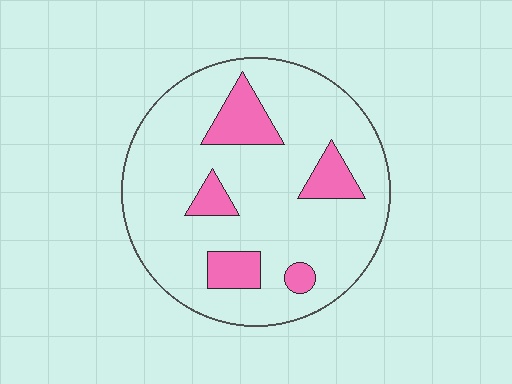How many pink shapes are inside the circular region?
5.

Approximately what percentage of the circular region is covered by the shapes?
Approximately 15%.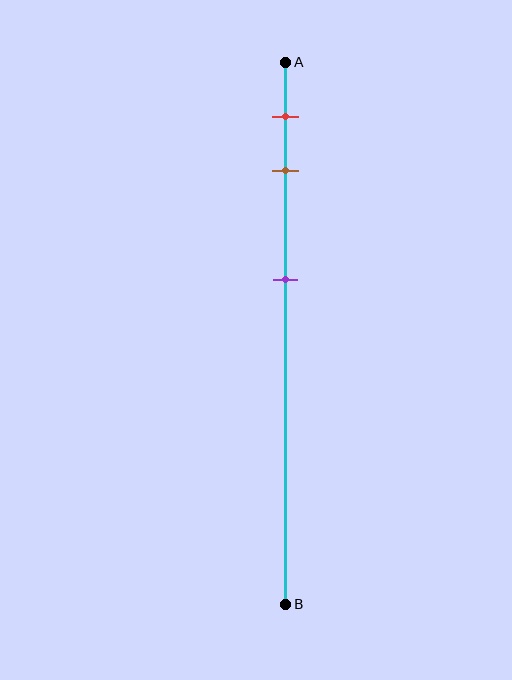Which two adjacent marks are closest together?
The red and brown marks are the closest adjacent pair.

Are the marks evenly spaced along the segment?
No, the marks are not evenly spaced.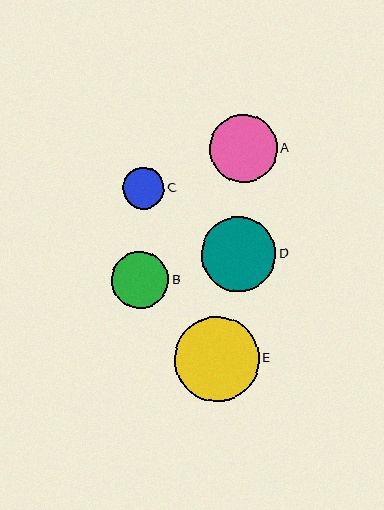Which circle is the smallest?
Circle C is the smallest with a size of approximately 41 pixels.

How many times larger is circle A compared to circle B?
Circle A is approximately 1.2 times the size of circle B.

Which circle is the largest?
Circle E is the largest with a size of approximately 85 pixels.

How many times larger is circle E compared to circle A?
Circle E is approximately 1.3 times the size of circle A.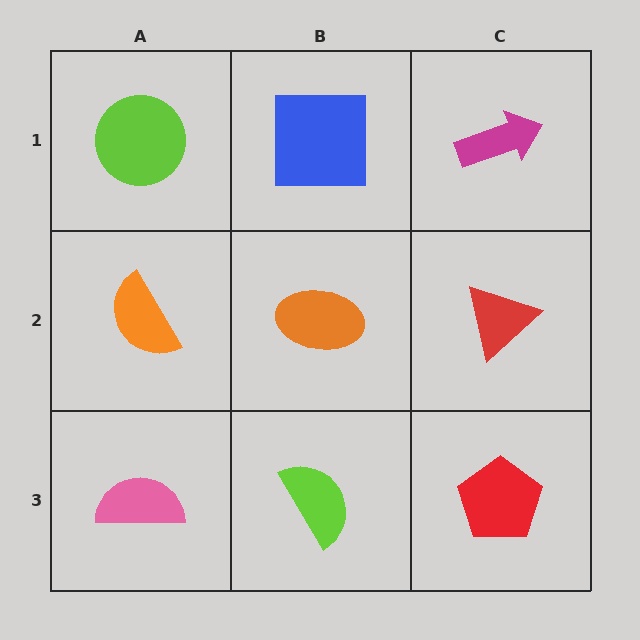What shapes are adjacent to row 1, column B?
An orange ellipse (row 2, column B), a lime circle (row 1, column A), a magenta arrow (row 1, column C).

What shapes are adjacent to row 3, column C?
A red triangle (row 2, column C), a lime semicircle (row 3, column B).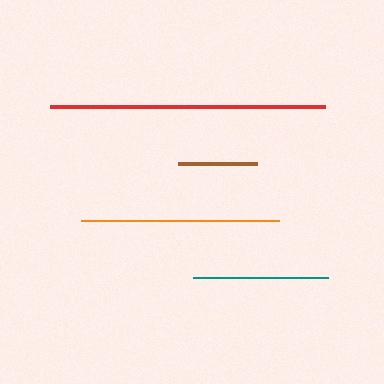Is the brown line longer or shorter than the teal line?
The teal line is longer than the brown line.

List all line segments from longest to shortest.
From longest to shortest: red, orange, teal, brown.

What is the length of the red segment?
The red segment is approximately 274 pixels long.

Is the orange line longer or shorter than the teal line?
The orange line is longer than the teal line.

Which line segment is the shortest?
The brown line is the shortest at approximately 79 pixels.